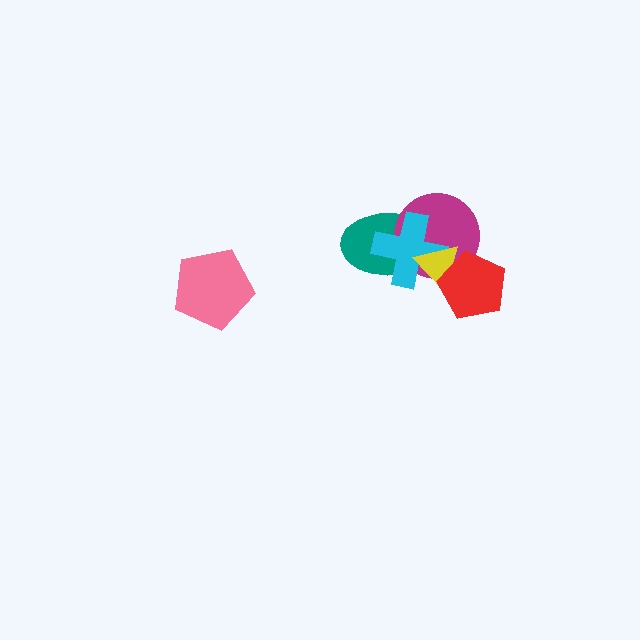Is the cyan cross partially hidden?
Yes, it is partially covered by another shape.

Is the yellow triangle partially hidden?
Yes, it is partially covered by another shape.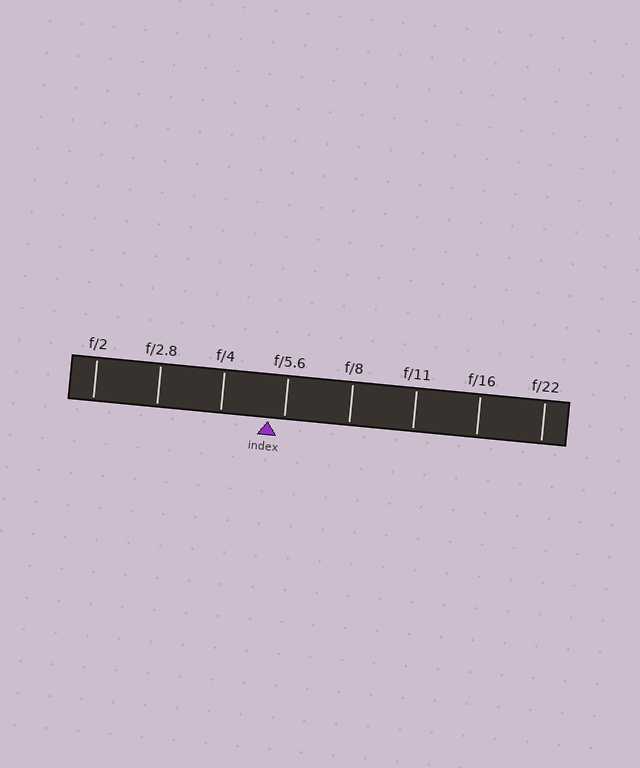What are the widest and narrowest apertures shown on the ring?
The widest aperture shown is f/2 and the narrowest is f/22.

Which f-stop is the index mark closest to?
The index mark is closest to f/5.6.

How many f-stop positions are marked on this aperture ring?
There are 8 f-stop positions marked.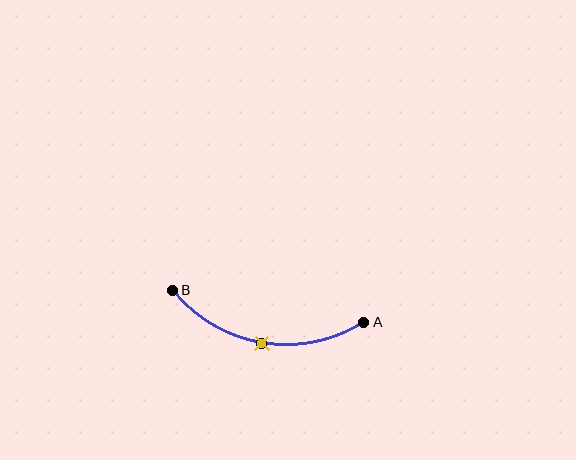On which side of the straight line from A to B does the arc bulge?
The arc bulges below the straight line connecting A and B.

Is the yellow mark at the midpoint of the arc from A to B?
Yes. The yellow mark lies on the arc at equal arc-length from both A and B — it is the arc midpoint.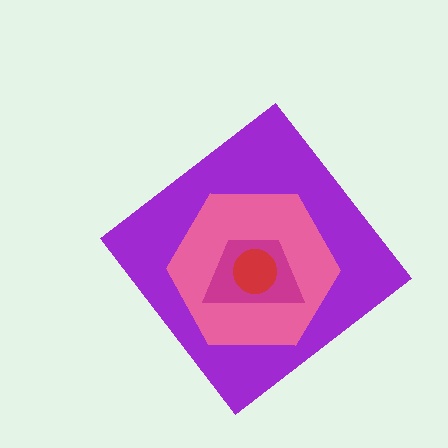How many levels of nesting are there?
4.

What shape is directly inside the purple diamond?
The pink hexagon.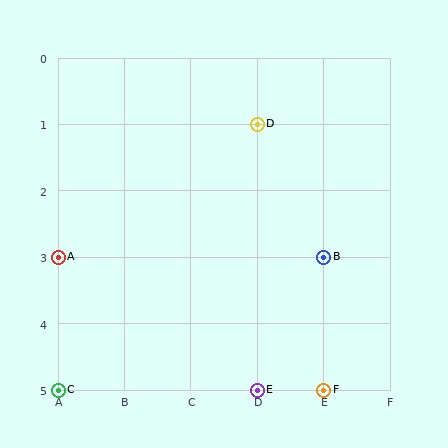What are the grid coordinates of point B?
Point B is at grid coordinates (E, 3).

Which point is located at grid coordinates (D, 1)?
Point D is at (D, 1).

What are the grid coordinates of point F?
Point F is at grid coordinates (E, 5).